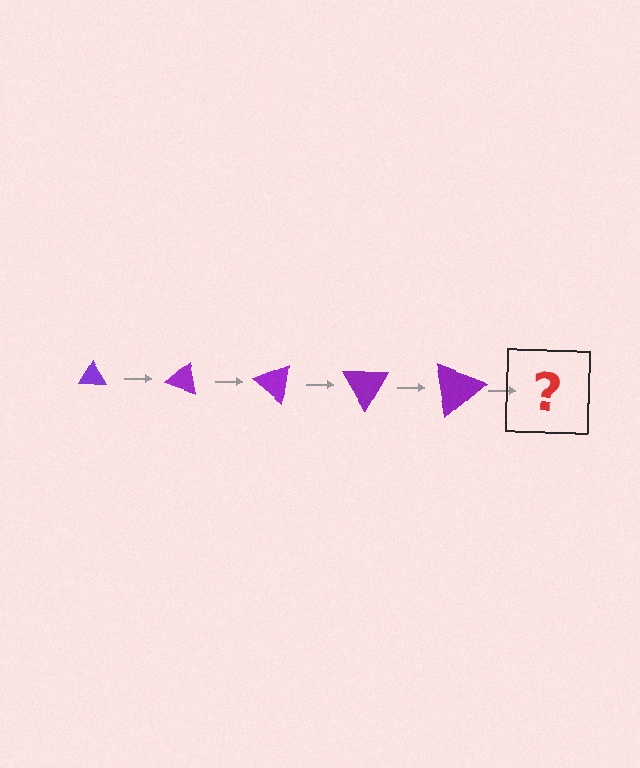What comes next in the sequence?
The next element should be a triangle, larger than the previous one and rotated 100 degrees from the start.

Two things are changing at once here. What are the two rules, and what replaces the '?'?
The two rules are that the triangle grows larger each step and it rotates 20 degrees each step. The '?' should be a triangle, larger than the previous one and rotated 100 degrees from the start.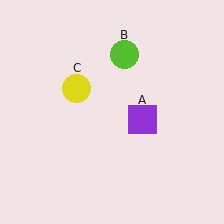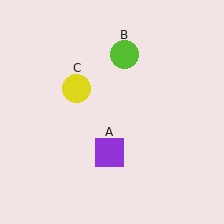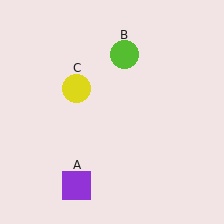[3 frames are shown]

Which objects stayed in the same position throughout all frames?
Lime circle (object B) and yellow circle (object C) remained stationary.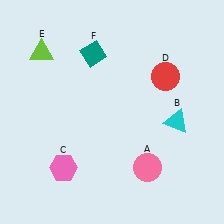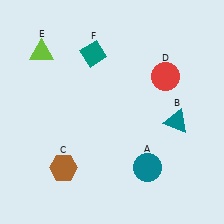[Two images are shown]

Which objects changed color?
A changed from pink to teal. B changed from cyan to teal. C changed from pink to brown.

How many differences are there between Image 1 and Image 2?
There are 3 differences between the two images.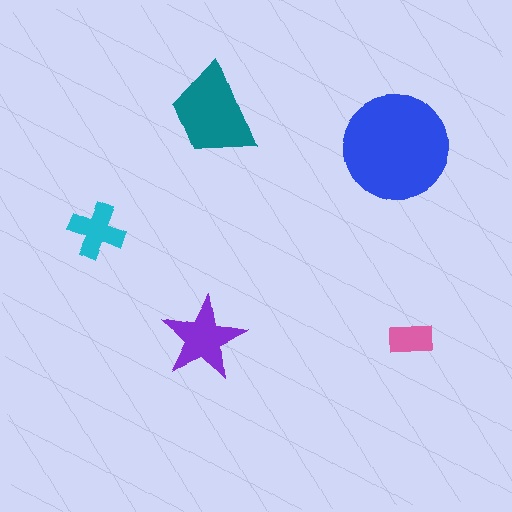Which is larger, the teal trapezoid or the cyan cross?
The teal trapezoid.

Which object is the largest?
The blue circle.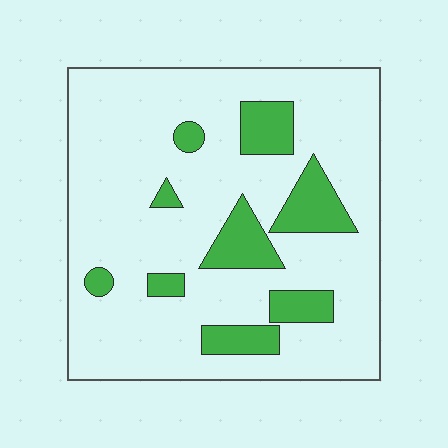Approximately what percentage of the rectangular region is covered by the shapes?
Approximately 20%.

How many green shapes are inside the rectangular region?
9.